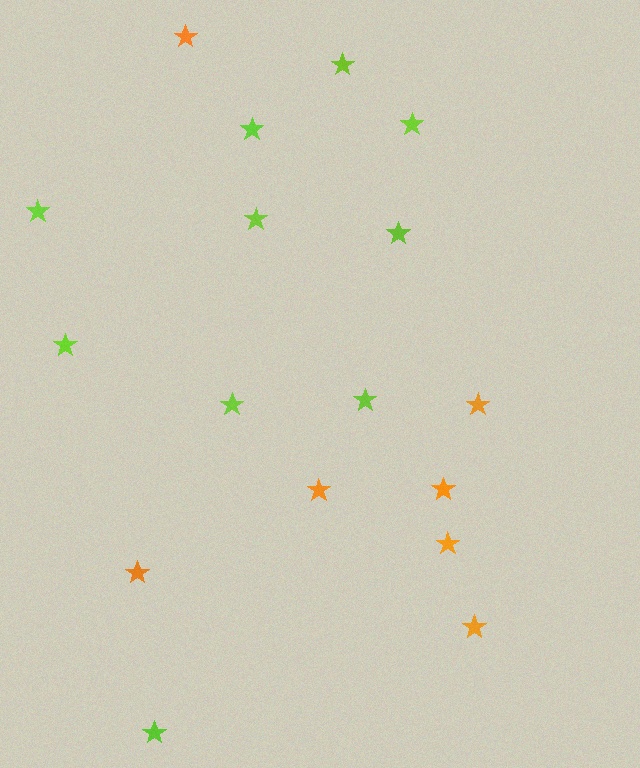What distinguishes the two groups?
There are 2 groups: one group of lime stars (10) and one group of orange stars (7).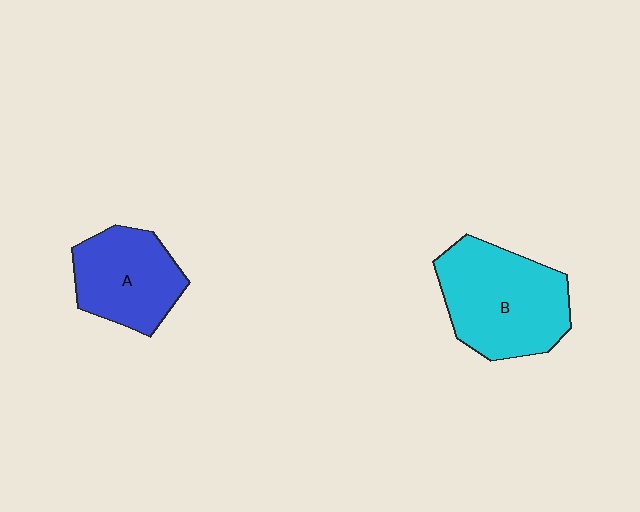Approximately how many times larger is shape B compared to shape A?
Approximately 1.4 times.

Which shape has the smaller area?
Shape A (blue).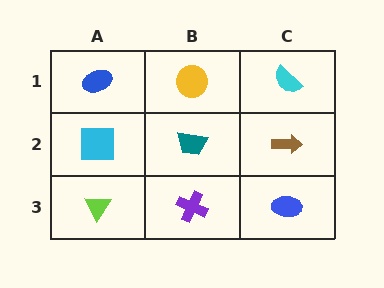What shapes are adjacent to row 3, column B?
A teal trapezoid (row 2, column B), a lime triangle (row 3, column A), a blue ellipse (row 3, column C).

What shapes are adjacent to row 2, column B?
A yellow circle (row 1, column B), a purple cross (row 3, column B), a cyan square (row 2, column A), a brown arrow (row 2, column C).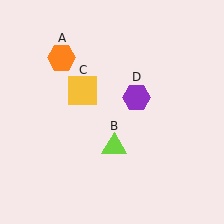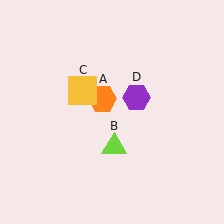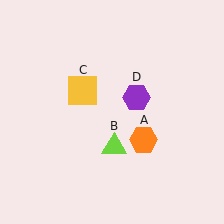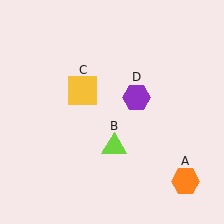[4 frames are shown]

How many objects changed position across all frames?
1 object changed position: orange hexagon (object A).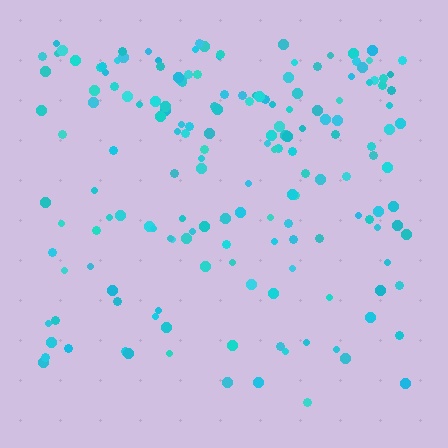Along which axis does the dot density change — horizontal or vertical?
Vertical.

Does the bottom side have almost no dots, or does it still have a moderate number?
Still a moderate number, just noticeably fewer than the top.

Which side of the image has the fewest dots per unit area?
The bottom.